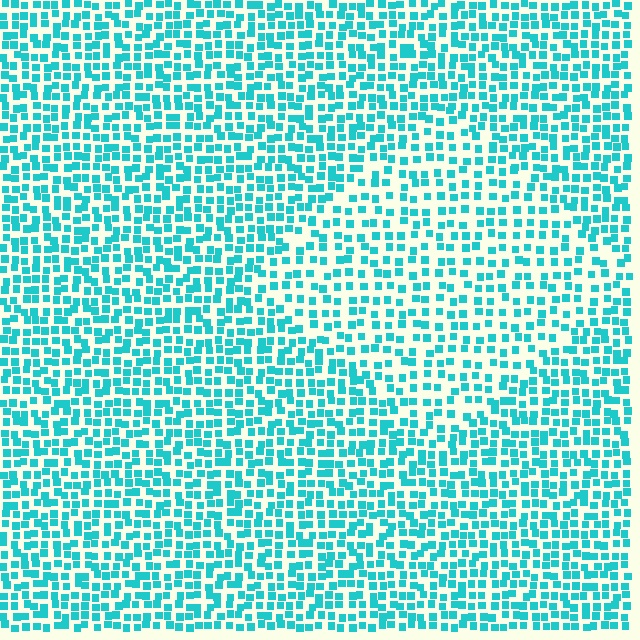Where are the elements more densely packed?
The elements are more densely packed outside the diamond boundary.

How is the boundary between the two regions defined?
The boundary is defined by a change in element density (approximately 1.6x ratio). All elements are the same color, size, and shape.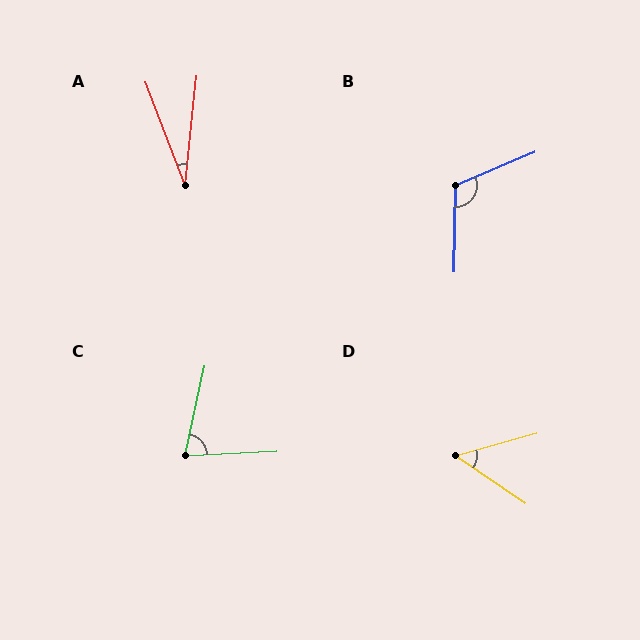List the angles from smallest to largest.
A (27°), D (50°), C (75°), B (114°).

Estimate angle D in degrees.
Approximately 50 degrees.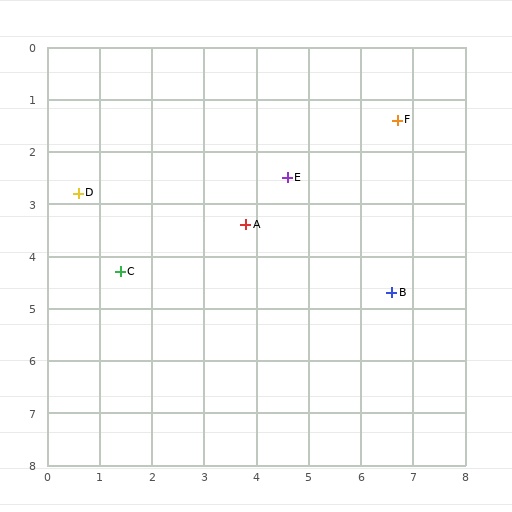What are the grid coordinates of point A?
Point A is at approximately (3.8, 3.4).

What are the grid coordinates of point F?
Point F is at approximately (6.7, 1.4).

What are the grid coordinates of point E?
Point E is at approximately (4.6, 2.5).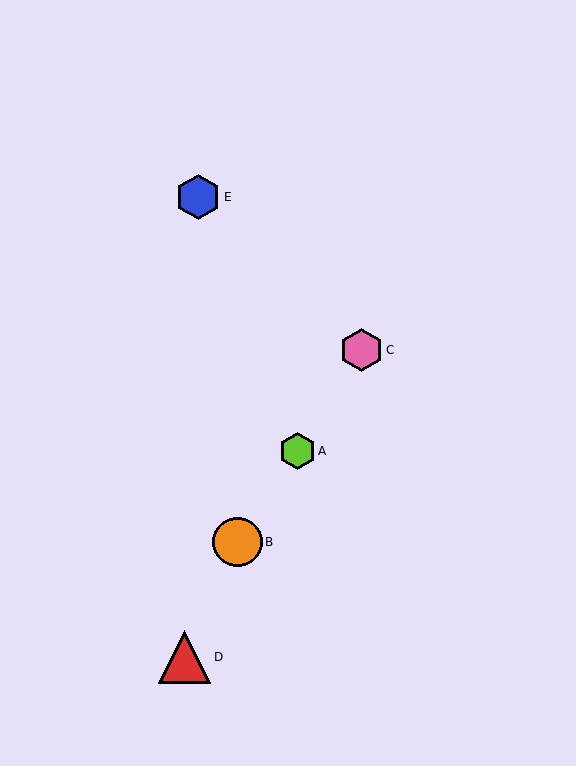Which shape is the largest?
The red triangle (labeled D) is the largest.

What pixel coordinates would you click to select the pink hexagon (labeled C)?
Click at (362, 350) to select the pink hexagon C.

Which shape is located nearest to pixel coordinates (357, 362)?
The pink hexagon (labeled C) at (362, 350) is nearest to that location.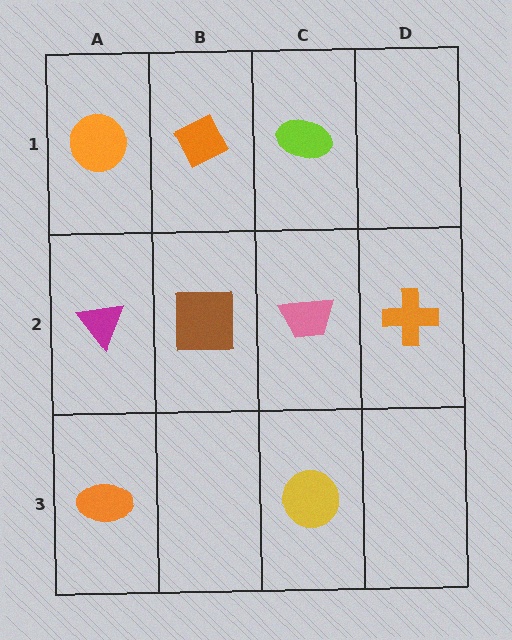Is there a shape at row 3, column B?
No, that cell is empty.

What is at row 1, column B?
An orange diamond.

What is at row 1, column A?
An orange circle.